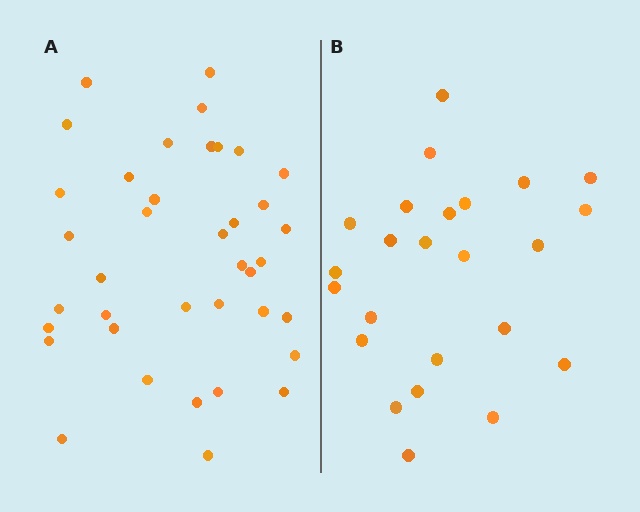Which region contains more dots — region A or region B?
Region A (the left region) has more dots.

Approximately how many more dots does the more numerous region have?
Region A has approximately 15 more dots than region B.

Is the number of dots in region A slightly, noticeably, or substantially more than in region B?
Region A has substantially more. The ratio is roughly 1.6 to 1.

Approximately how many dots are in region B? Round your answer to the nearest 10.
About 20 dots. (The exact count is 24, which rounds to 20.)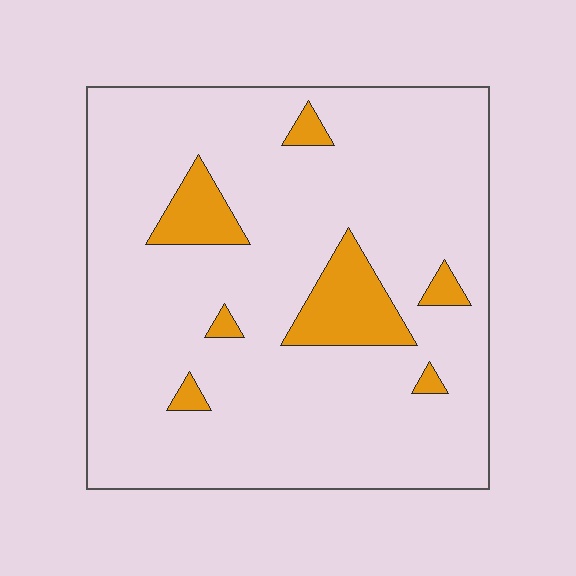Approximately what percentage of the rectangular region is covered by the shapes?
Approximately 10%.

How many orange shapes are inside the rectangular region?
7.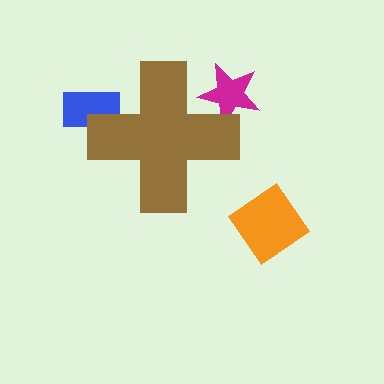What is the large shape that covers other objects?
A brown cross.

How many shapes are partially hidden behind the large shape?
2 shapes are partially hidden.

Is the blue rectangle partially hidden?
Yes, the blue rectangle is partially hidden behind the brown cross.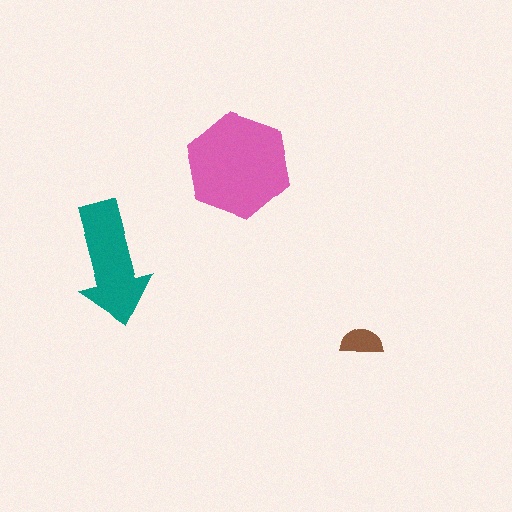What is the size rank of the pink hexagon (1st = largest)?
1st.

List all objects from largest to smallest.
The pink hexagon, the teal arrow, the brown semicircle.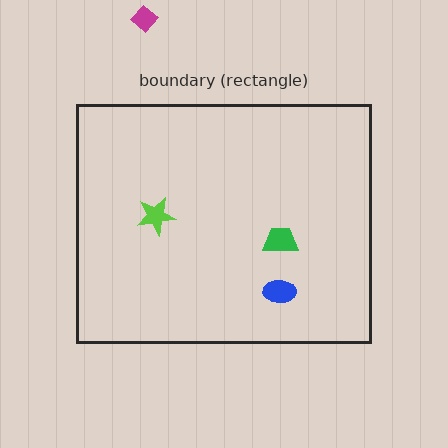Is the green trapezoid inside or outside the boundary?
Inside.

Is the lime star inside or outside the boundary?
Inside.